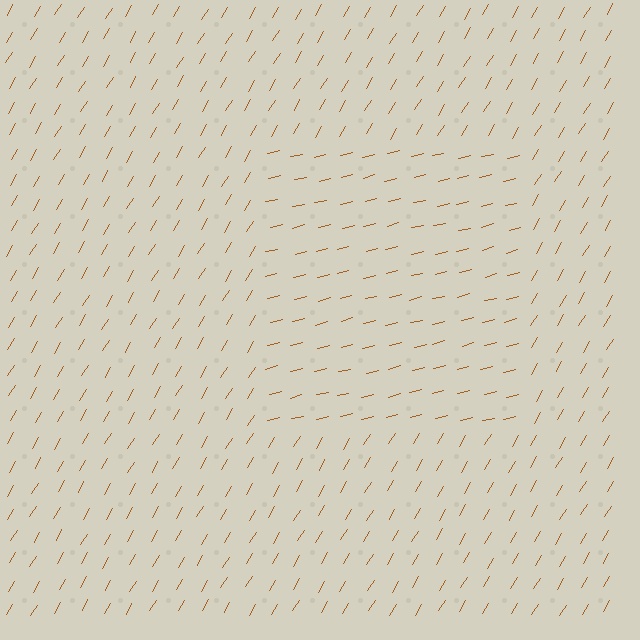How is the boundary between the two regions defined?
The boundary is defined purely by a change in line orientation (approximately 45 degrees difference). All lines are the same color and thickness.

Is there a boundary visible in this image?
Yes, there is a texture boundary formed by a change in line orientation.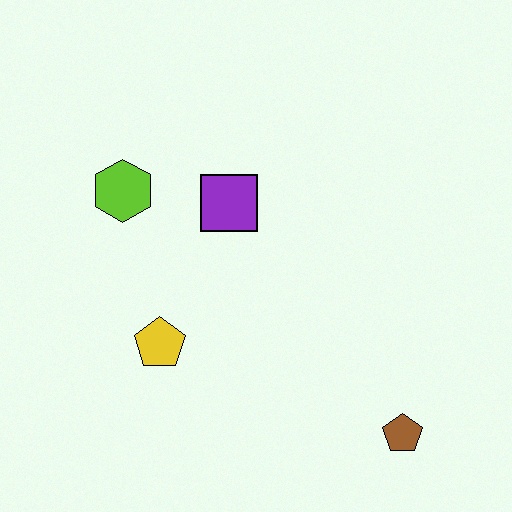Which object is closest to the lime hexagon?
The purple square is closest to the lime hexagon.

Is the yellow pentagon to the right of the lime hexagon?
Yes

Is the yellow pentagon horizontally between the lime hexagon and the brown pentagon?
Yes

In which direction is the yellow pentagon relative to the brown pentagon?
The yellow pentagon is to the left of the brown pentagon.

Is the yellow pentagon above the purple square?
No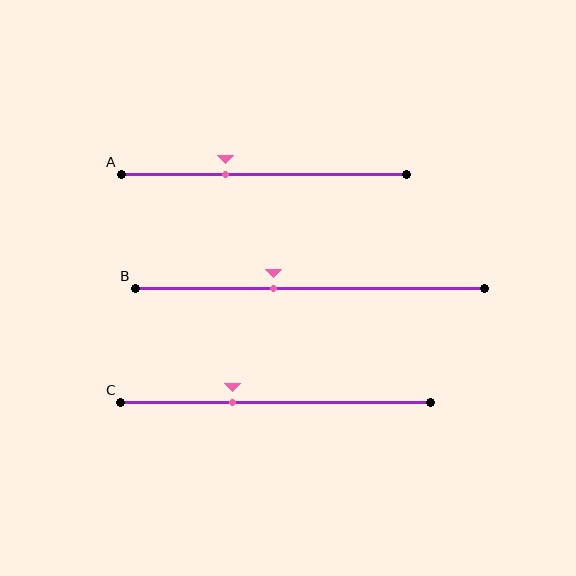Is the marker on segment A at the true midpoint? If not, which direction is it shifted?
No, the marker on segment A is shifted to the left by about 13% of the segment length.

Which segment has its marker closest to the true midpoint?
Segment B has its marker closest to the true midpoint.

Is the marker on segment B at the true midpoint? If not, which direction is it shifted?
No, the marker on segment B is shifted to the left by about 10% of the segment length.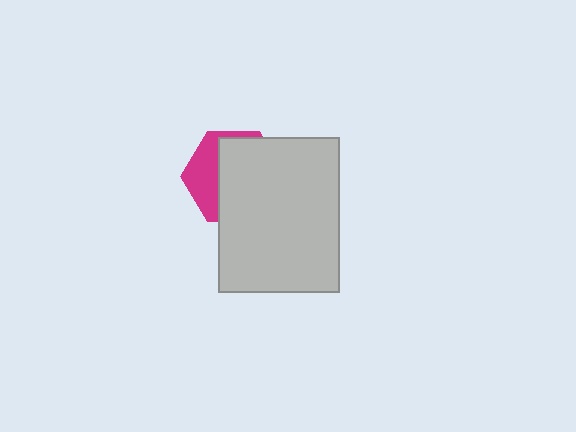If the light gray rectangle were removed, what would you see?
You would see the complete magenta hexagon.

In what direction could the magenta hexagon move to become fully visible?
The magenta hexagon could move left. That would shift it out from behind the light gray rectangle entirely.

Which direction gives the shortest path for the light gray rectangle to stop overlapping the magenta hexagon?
Moving right gives the shortest separation.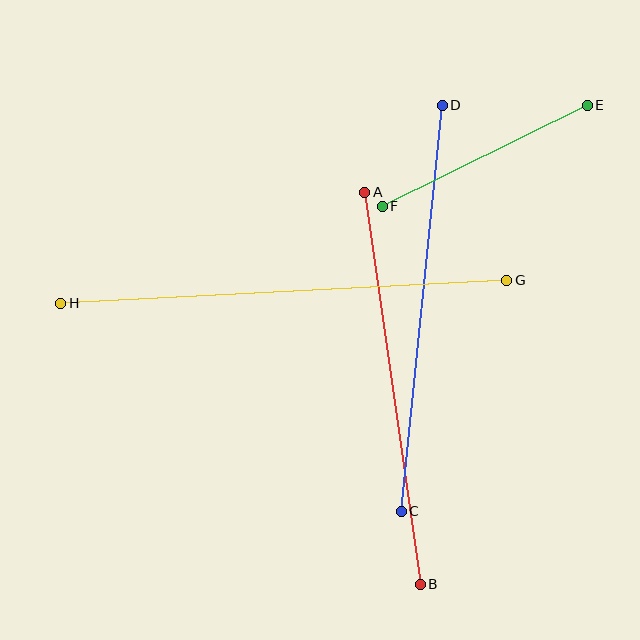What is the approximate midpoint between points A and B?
The midpoint is at approximately (392, 388) pixels.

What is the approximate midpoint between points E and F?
The midpoint is at approximately (485, 156) pixels.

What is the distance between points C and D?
The distance is approximately 408 pixels.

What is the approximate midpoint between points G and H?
The midpoint is at approximately (284, 292) pixels.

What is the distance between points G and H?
The distance is approximately 447 pixels.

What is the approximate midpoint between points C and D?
The midpoint is at approximately (422, 308) pixels.